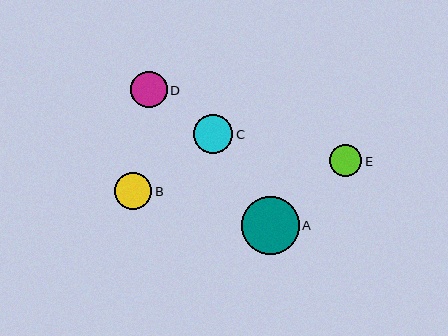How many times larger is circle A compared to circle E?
Circle A is approximately 1.8 times the size of circle E.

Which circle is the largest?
Circle A is the largest with a size of approximately 58 pixels.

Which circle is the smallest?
Circle E is the smallest with a size of approximately 32 pixels.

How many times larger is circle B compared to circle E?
Circle B is approximately 1.2 times the size of circle E.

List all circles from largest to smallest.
From largest to smallest: A, C, B, D, E.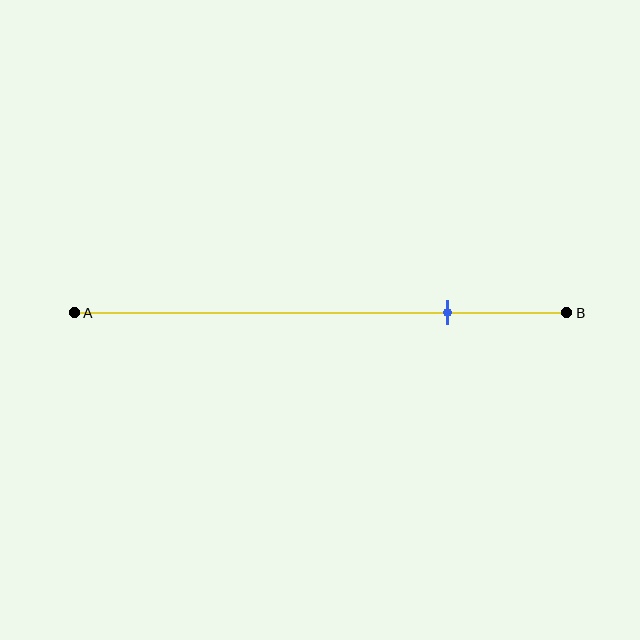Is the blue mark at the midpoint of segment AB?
No, the mark is at about 75% from A, not at the 50% midpoint.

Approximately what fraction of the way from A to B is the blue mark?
The blue mark is approximately 75% of the way from A to B.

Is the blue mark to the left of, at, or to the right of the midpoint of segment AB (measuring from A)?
The blue mark is to the right of the midpoint of segment AB.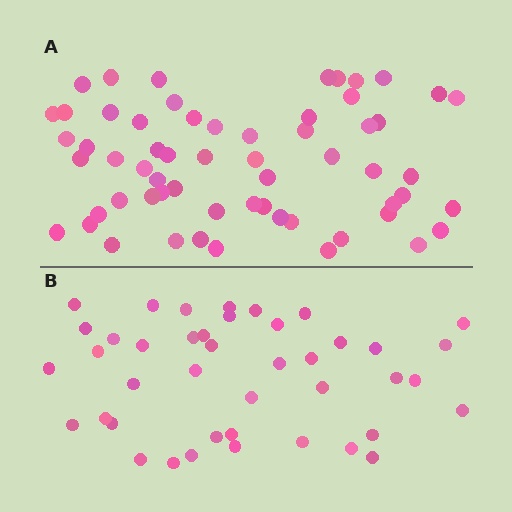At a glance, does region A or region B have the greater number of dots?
Region A (the top region) has more dots.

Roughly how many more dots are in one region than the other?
Region A has approximately 20 more dots than region B.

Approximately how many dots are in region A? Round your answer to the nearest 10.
About 60 dots.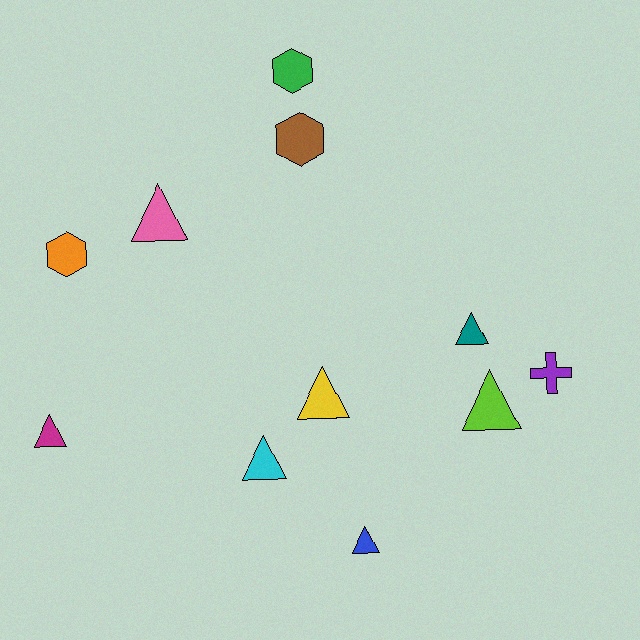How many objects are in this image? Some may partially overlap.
There are 11 objects.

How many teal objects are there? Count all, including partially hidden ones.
There is 1 teal object.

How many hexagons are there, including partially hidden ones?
There are 3 hexagons.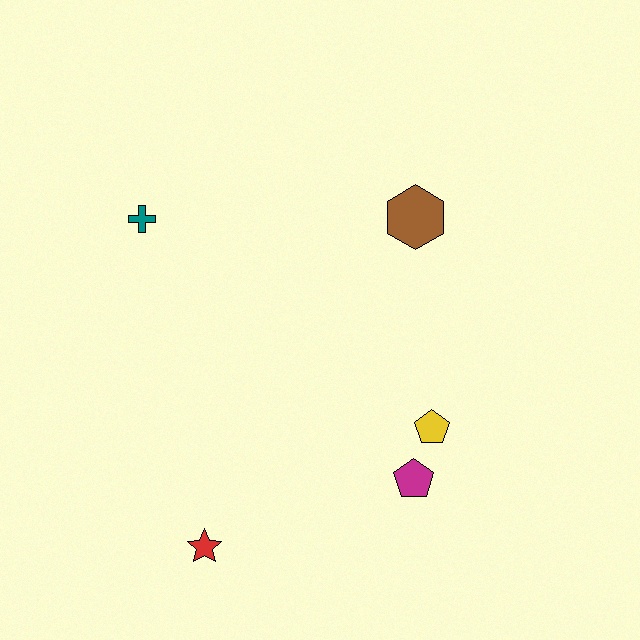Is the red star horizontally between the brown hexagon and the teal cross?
Yes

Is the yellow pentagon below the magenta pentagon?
No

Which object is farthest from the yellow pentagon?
The teal cross is farthest from the yellow pentagon.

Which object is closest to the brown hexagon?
The yellow pentagon is closest to the brown hexagon.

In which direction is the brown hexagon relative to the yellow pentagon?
The brown hexagon is above the yellow pentagon.